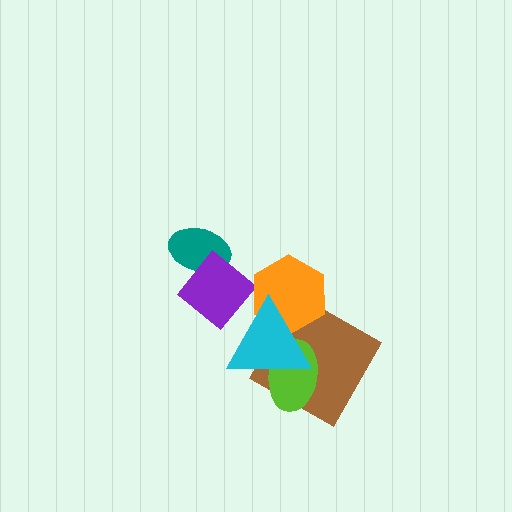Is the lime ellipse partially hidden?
Yes, it is partially covered by another shape.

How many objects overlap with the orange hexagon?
2 objects overlap with the orange hexagon.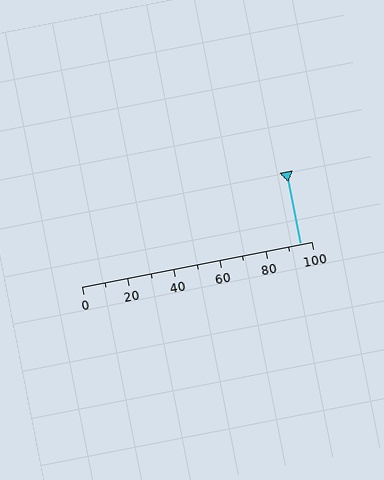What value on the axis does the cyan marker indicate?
The marker indicates approximately 95.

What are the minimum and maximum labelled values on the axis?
The axis runs from 0 to 100.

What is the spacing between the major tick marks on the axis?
The major ticks are spaced 20 apart.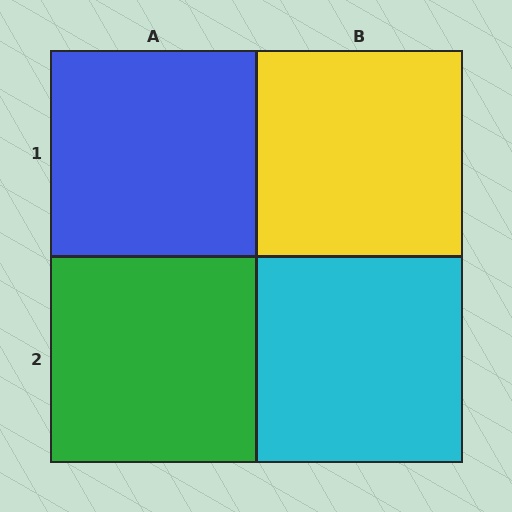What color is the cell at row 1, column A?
Blue.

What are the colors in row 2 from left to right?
Green, cyan.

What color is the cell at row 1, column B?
Yellow.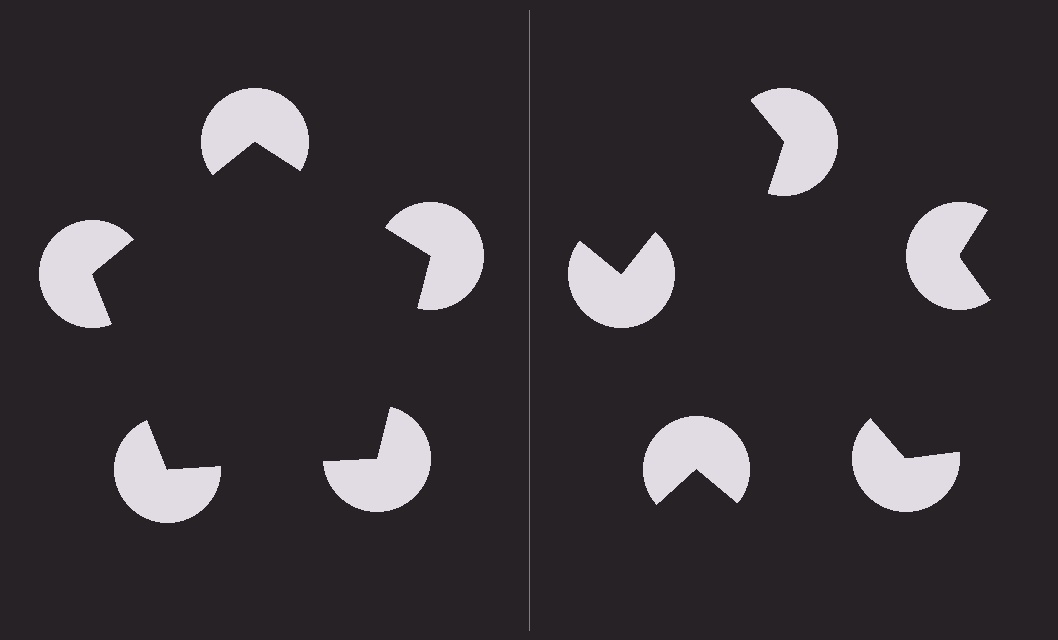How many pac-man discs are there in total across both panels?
10 — 5 on each side.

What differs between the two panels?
The pac-man discs are positioned identically on both sides; only the wedge orientations differ. On the left they align to a pentagon; on the right they are misaligned.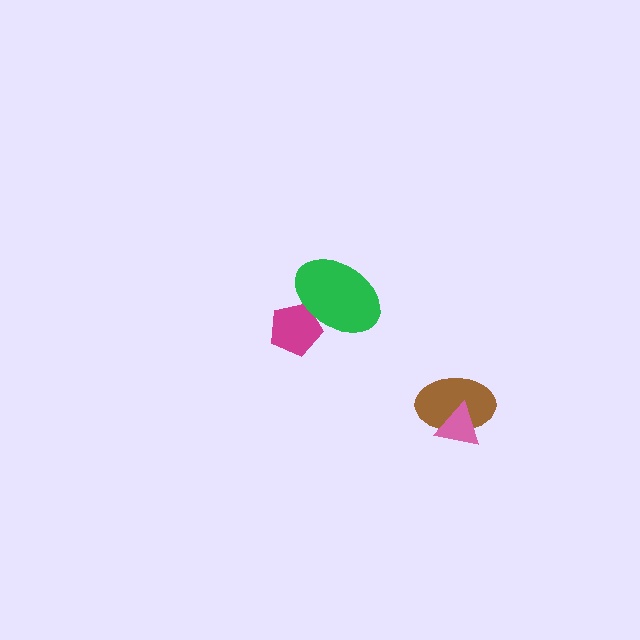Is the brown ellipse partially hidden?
Yes, it is partially covered by another shape.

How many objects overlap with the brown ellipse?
1 object overlaps with the brown ellipse.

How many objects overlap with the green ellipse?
1 object overlaps with the green ellipse.